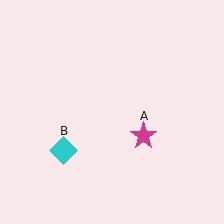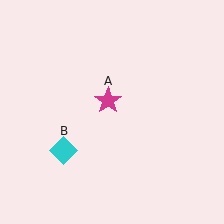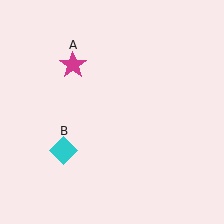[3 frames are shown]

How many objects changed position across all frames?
1 object changed position: magenta star (object A).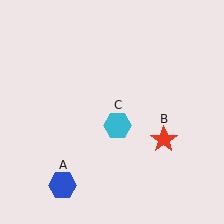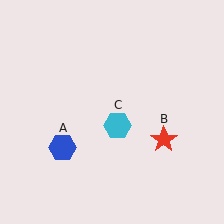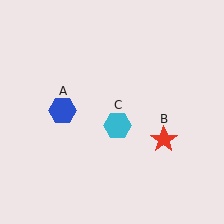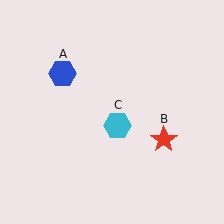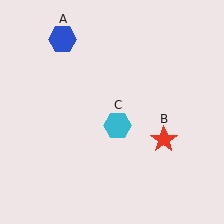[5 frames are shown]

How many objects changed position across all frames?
1 object changed position: blue hexagon (object A).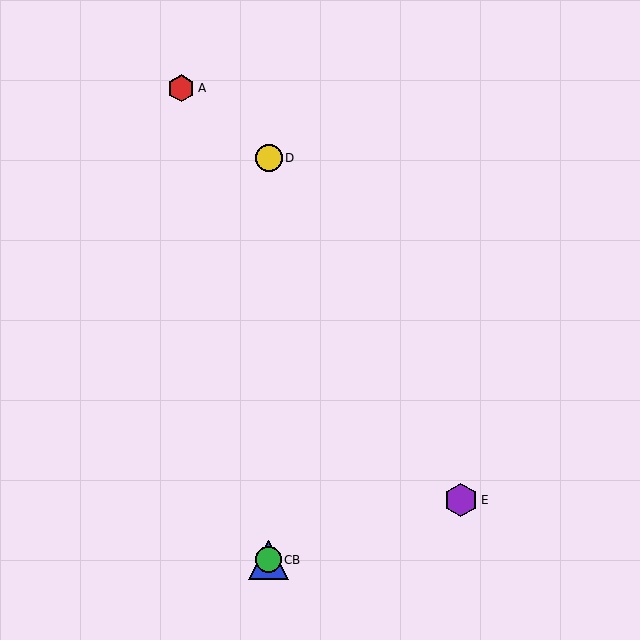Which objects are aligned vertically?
Objects B, C, D are aligned vertically.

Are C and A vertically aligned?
No, C is at x≈269 and A is at x≈181.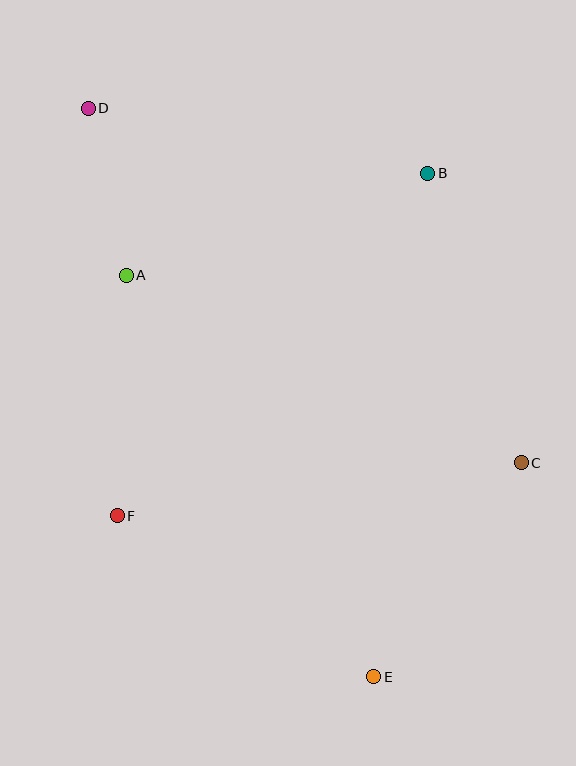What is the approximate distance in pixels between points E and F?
The distance between E and F is approximately 303 pixels.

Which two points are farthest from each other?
Points D and E are farthest from each other.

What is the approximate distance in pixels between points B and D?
The distance between B and D is approximately 345 pixels.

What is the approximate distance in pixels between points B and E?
The distance between B and E is approximately 506 pixels.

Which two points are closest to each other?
Points A and D are closest to each other.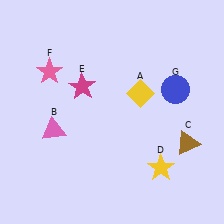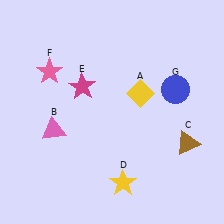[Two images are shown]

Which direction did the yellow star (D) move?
The yellow star (D) moved left.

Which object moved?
The yellow star (D) moved left.